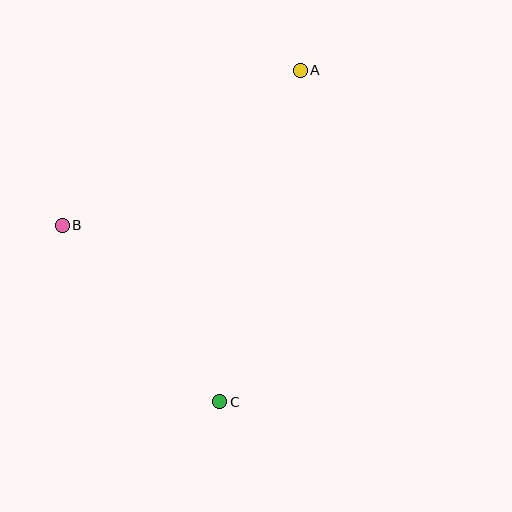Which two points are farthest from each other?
Points A and C are farthest from each other.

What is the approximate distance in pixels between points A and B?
The distance between A and B is approximately 284 pixels.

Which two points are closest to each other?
Points B and C are closest to each other.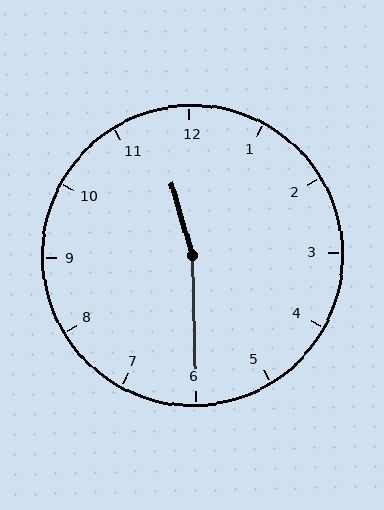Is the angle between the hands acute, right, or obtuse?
It is obtuse.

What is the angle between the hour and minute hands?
Approximately 165 degrees.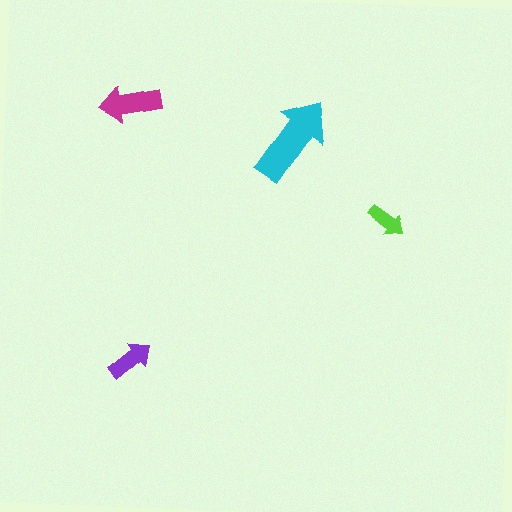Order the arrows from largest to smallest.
the cyan one, the magenta one, the purple one, the lime one.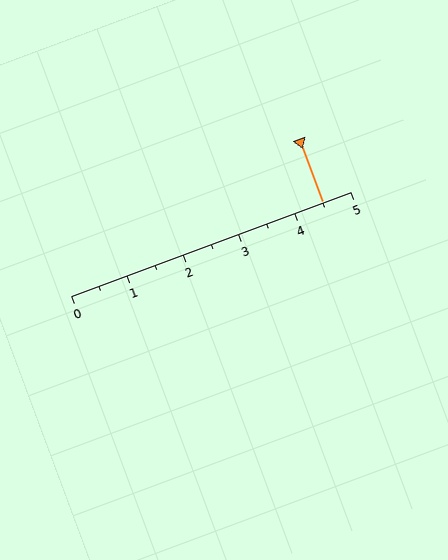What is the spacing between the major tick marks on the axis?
The major ticks are spaced 1 apart.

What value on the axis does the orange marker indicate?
The marker indicates approximately 4.5.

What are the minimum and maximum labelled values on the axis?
The axis runs from 0 to 5.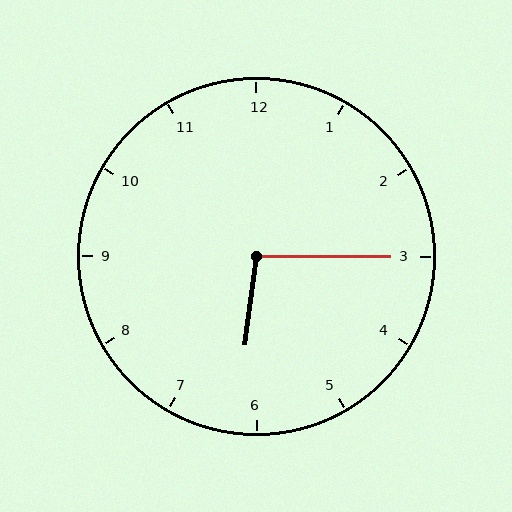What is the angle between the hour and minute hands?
Approximately 98 degrees.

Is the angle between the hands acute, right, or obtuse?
It is obtuse.